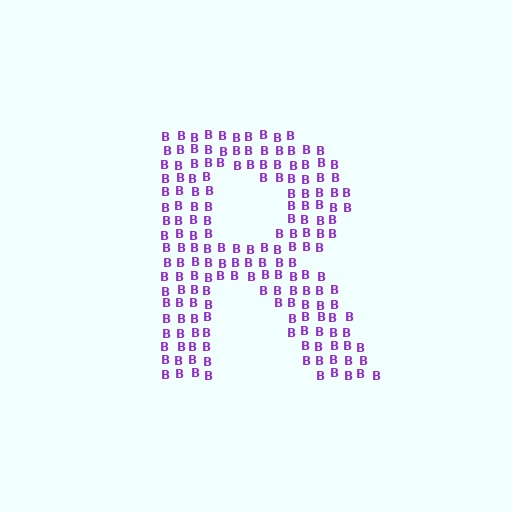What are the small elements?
The small elements are letter B's.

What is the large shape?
The large shape is the letter R.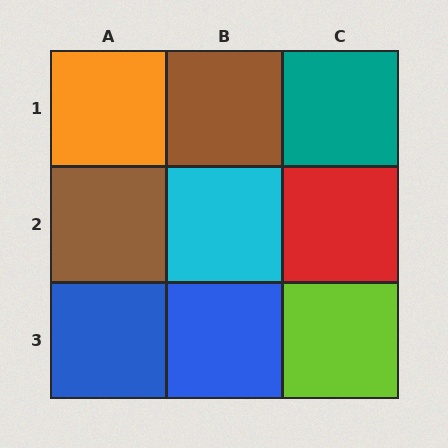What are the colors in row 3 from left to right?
Blue, blue, lime.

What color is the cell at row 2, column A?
Brown.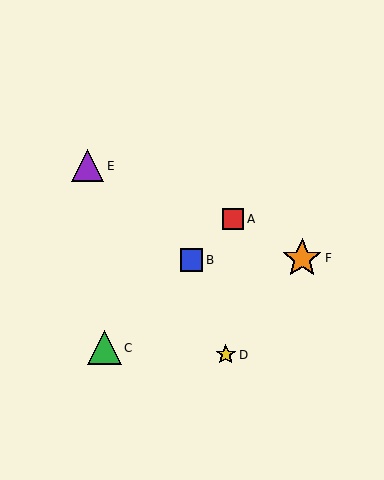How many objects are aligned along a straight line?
3 objects (A, B, C) are aligned along a straight line.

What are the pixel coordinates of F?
Object F is at (302, 258).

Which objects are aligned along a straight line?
Objects A, B, C are aligned along a straight line.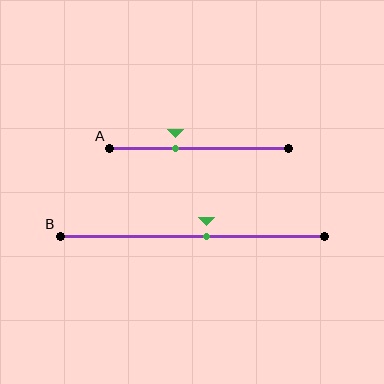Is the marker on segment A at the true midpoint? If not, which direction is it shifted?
No, the marker on segment A is shifted to the left by about 14% of the segment length.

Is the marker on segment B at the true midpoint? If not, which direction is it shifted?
No, the marker on segment B is shifted to the right by about 6% of the segment length.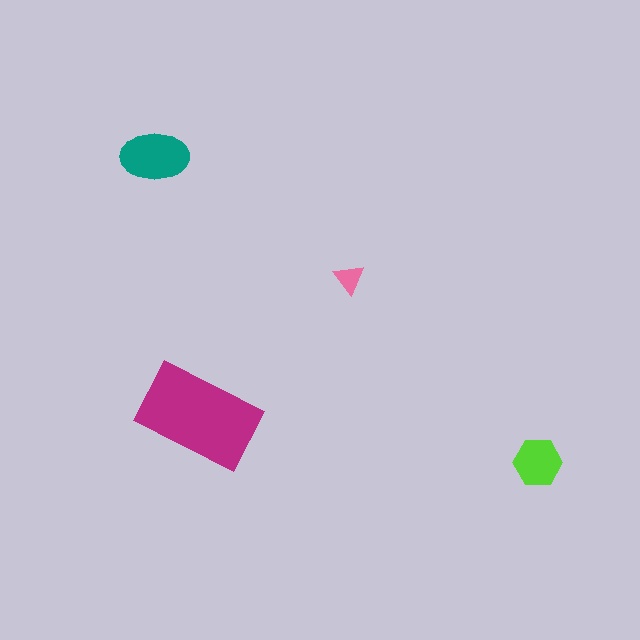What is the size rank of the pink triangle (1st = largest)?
4th.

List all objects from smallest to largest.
The pink triangle, the lime hexagon, the teal ellipse, the magenta rectangle.